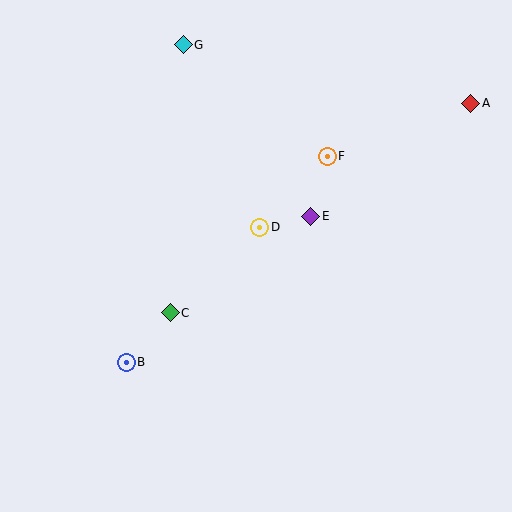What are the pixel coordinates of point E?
Point E is at (311, 216).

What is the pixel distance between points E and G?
The distance between E and G is 214 pixels.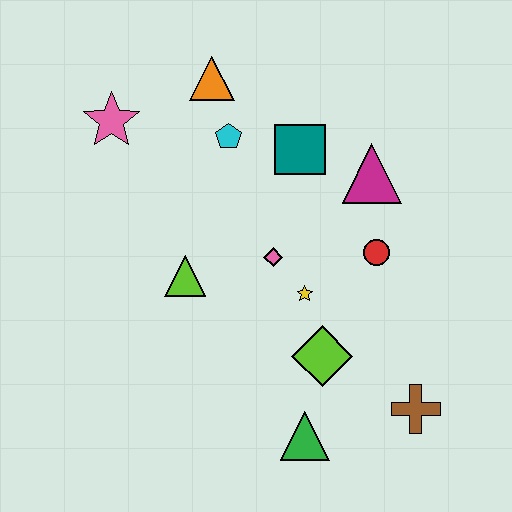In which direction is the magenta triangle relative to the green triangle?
The magenta triangle is above the green triangle.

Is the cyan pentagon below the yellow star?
No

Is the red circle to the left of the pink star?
No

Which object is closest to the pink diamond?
The yellow star is closest to the pink diamond.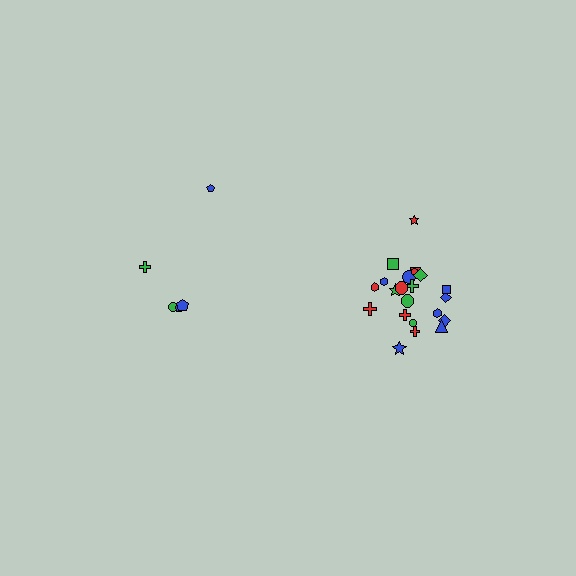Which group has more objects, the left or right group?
The right group.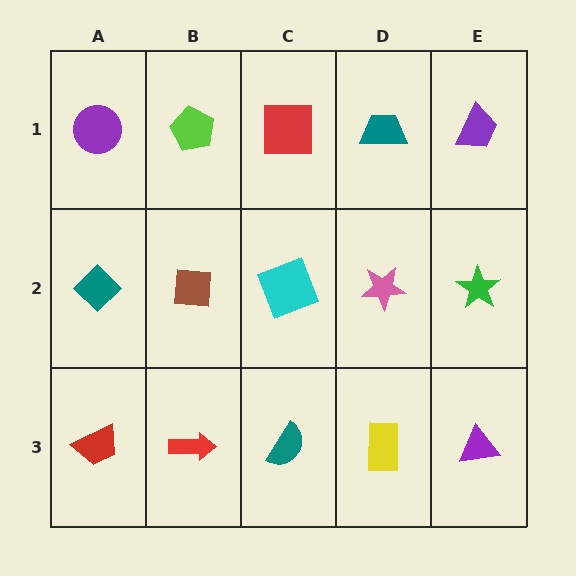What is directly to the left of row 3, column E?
A yellow rectangle.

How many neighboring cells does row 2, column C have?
4.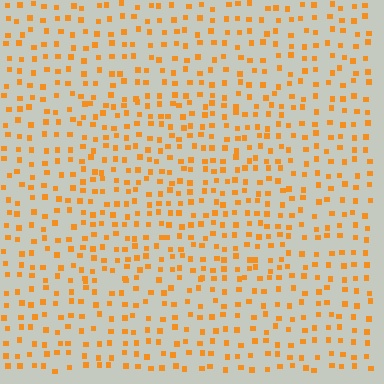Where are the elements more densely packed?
The elements are more densely packed inside the rectangle boundary.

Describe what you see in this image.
The image contains small orange elements arranged at two different densities. A rectangle-shaped region is visible where the elements are more densely packed than the surrounding area.